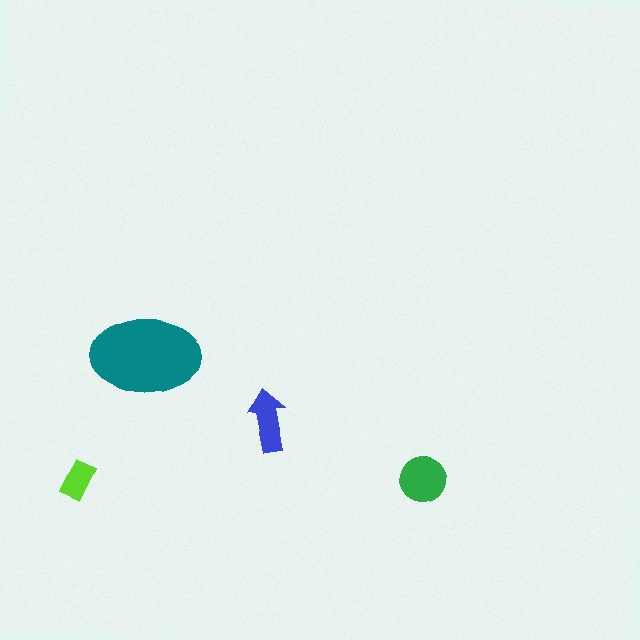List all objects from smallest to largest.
The lime rectangle, the blue arrow, the green circle, the teal ellipse.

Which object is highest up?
The teal ellipse is topmost.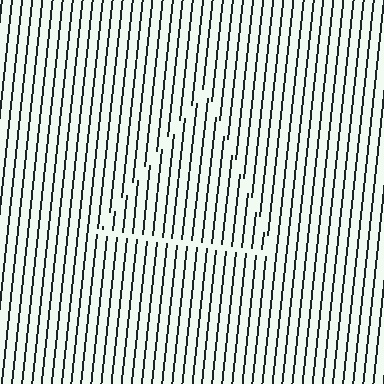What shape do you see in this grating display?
An illusory triangle. The interior of the shape contains the same grating, shifted by half a period — the contour is defined by the phase discontinuity where line-ends from the inner and outer gratings abut.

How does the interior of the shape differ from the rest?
The interior of the shape contains the same grating, shifted by half a period — the contour is defined by the phase discontinuity where line-ends from the inner and outer gratings abut.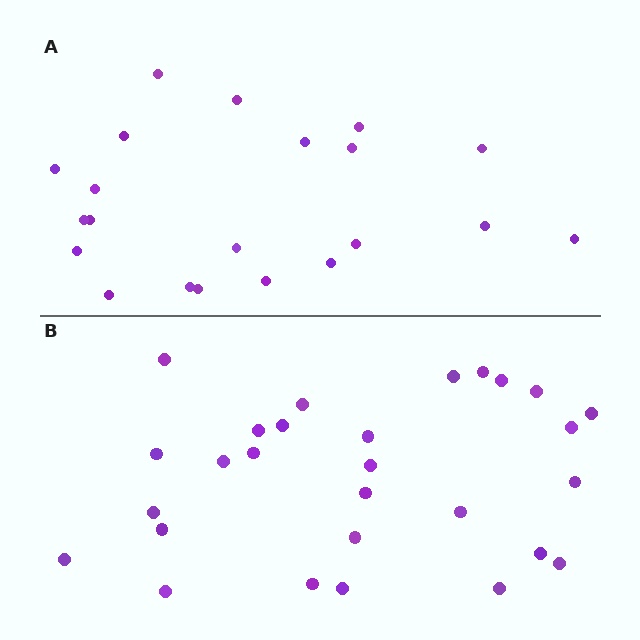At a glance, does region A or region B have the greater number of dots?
Region B (the bottom region) has more dots.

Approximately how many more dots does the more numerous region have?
Region B has roughly 8 or so more dots than region A.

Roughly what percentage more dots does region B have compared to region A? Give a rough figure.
About 35% more.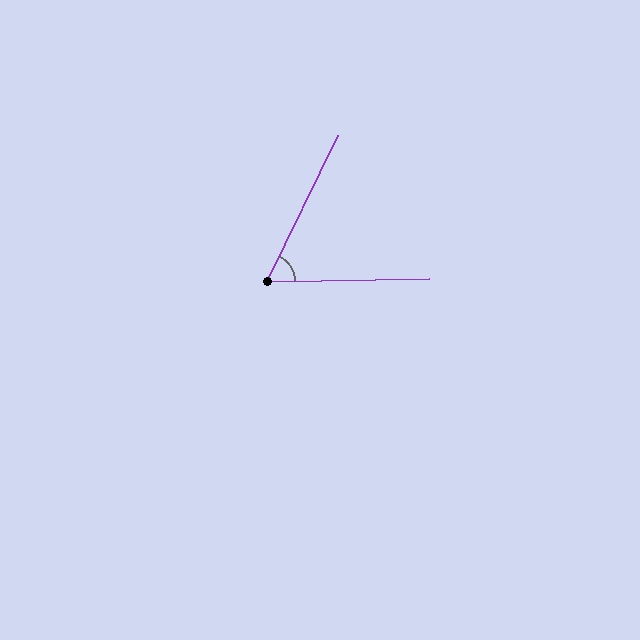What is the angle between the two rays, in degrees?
Approximately 63 degrees.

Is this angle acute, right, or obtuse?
It is acute.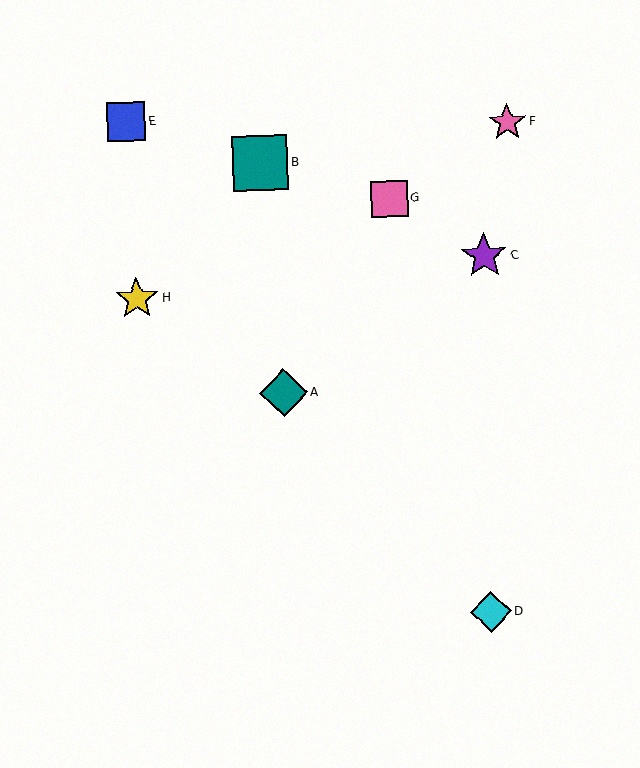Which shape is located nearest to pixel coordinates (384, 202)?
The pink square (labeled G) at (389, 199) is nearest to that location.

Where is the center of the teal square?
The center of the teal square is at (260, 163).